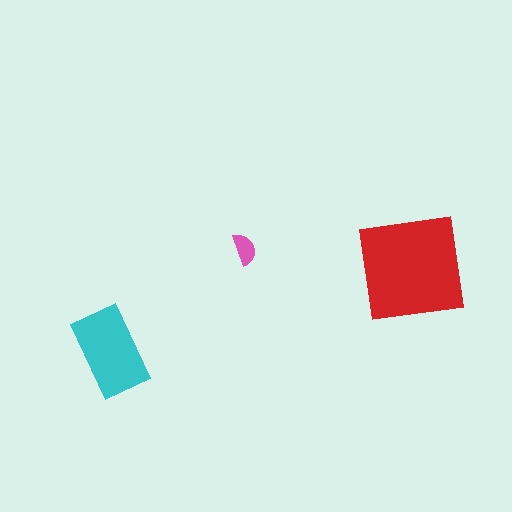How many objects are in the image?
There are 3 objects in the image.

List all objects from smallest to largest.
The pink semicircle, the cyan rectangle, the red square.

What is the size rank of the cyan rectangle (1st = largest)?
2nd.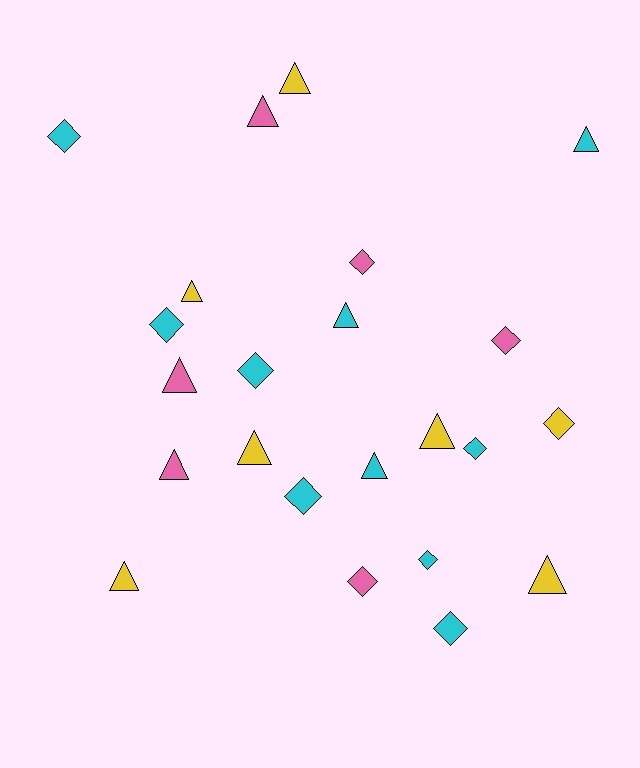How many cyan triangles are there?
There are 3 cyan triangles.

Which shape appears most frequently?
Triangle, with 12 objects.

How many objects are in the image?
There are 23 objects.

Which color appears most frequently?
Cyan, with 10 objects.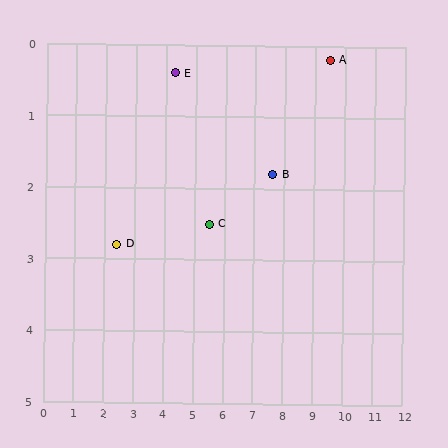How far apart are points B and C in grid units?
Points B and C are about 2.2 grid units apart.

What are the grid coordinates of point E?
Point E is at approximately (4.3, 0.4).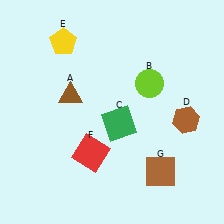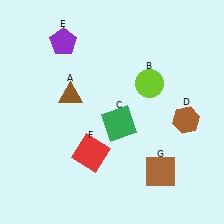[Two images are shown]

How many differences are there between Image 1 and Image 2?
There is 1 difference between the two images.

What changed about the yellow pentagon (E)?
In Image 1, E is yellow. In Image 2, it changed to purple.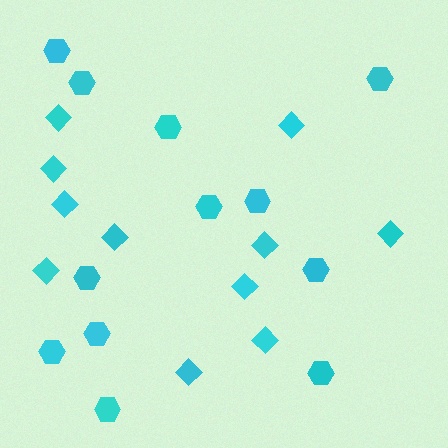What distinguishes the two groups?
There are 2 groups: one group of diamonds (11) and one group of hexagons (12).